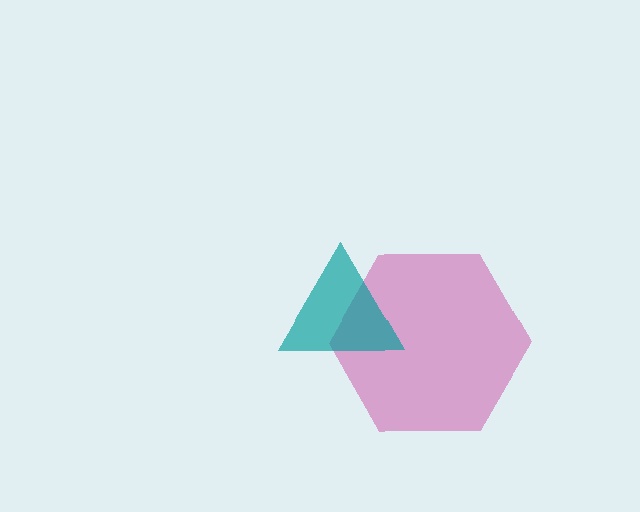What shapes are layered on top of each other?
The layered shapes are: a magenta hexagon, a teal triangle.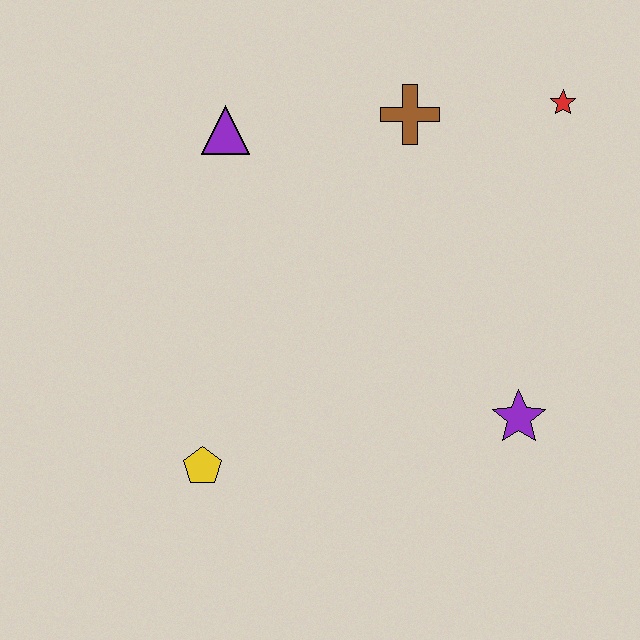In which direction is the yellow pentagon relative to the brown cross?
The yellow pentagon is below the brown cross.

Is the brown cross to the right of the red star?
No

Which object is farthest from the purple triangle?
The purple star is farthest from the purple triangle.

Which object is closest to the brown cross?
The red star is closest to the brown cross.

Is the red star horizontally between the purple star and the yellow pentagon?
No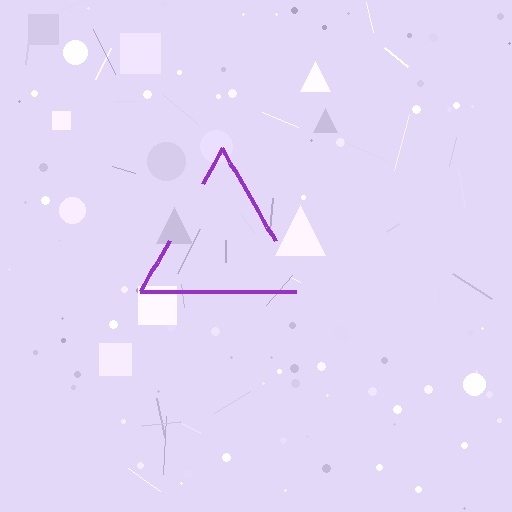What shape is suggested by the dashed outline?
The dashed outline suggests a triangle.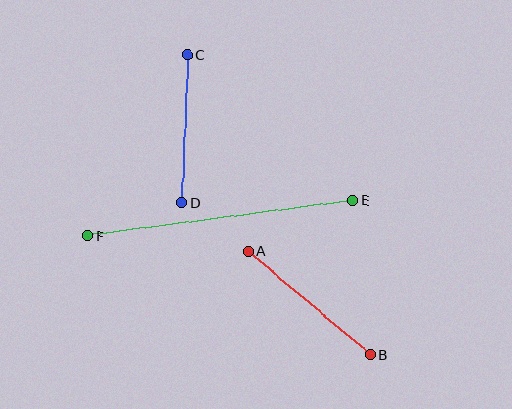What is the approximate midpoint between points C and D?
The midpoint is at approximately (185, 128) pixels.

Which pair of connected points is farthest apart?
Points E and F are farthest apart.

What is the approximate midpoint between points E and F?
The midpoint is at approximately (220, 218) pixels.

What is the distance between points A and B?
The distance is approximately 160 pixels.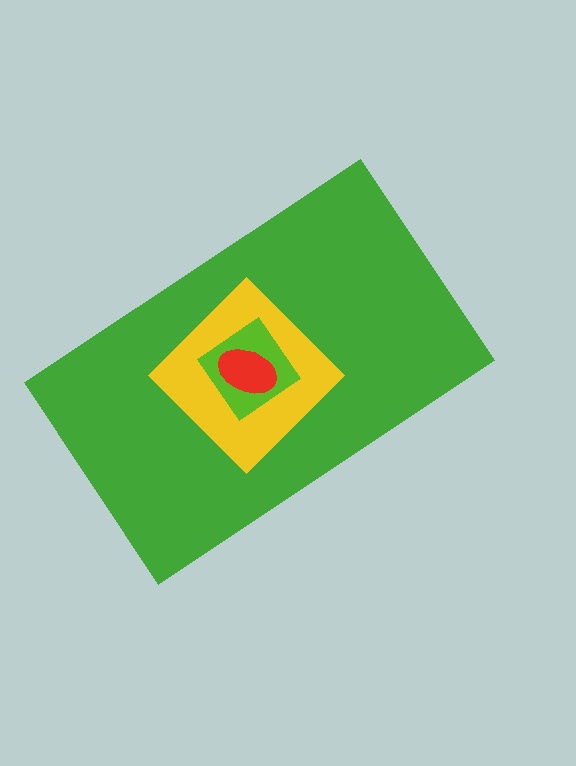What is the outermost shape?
The green rectangle.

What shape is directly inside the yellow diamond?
The lime diamond.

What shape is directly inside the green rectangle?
The yellow diamond.